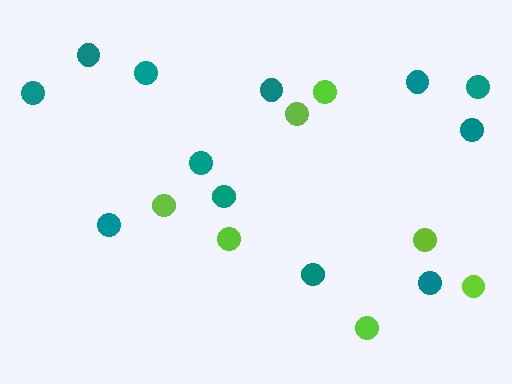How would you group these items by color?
There are 2 groups: one group of teal circles (12) and one group of lime circles (7).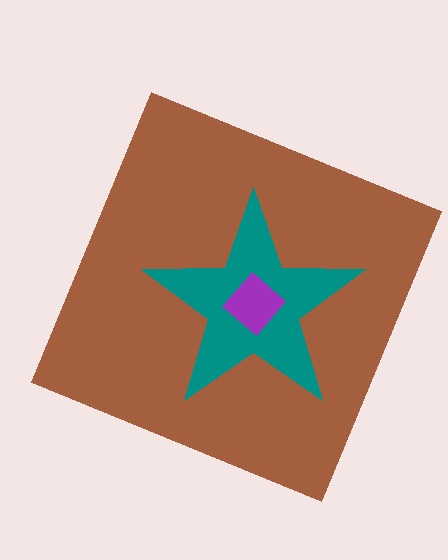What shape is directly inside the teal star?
The purple diamond.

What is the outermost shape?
The brown square.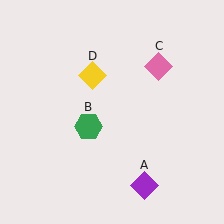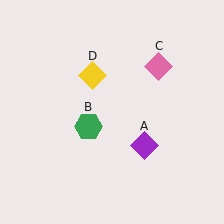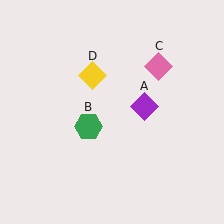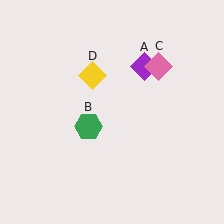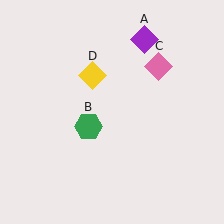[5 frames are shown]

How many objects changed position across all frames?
1 object changed position: purple diamond (object A).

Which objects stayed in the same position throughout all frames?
Green hexagon (object B) and pink diamond (object C) and yellow diamond (object D) remained stationary.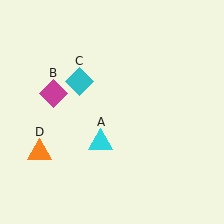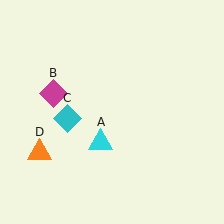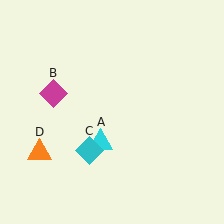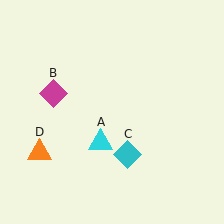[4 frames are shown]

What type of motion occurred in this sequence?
The cyan diamond (object C) rotated counterclockwise around the center of the scene.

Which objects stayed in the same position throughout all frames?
Cyan triangle (object A) and magenta diamond (object B) and orange triangle (object D) remained stationary.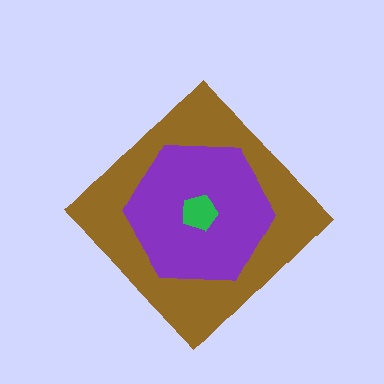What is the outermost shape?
The brown diamond.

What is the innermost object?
The green pentagon.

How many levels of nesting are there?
3.